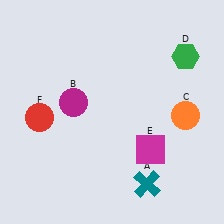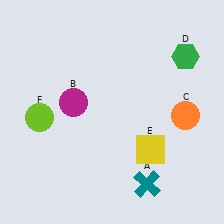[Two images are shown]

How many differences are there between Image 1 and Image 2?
There are 2 differences between the two images.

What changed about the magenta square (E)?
In Image 1, E is magenta. In Image 2, it changed to yellow.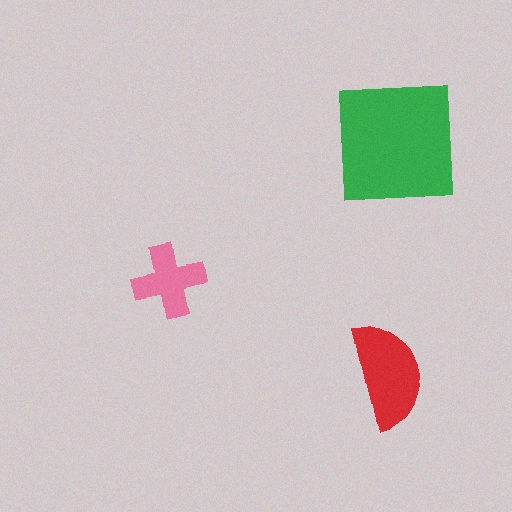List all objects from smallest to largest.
The pink cross, the red semicircle, the green square.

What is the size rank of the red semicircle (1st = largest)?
2nd.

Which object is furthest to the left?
The pink cross is leftmost.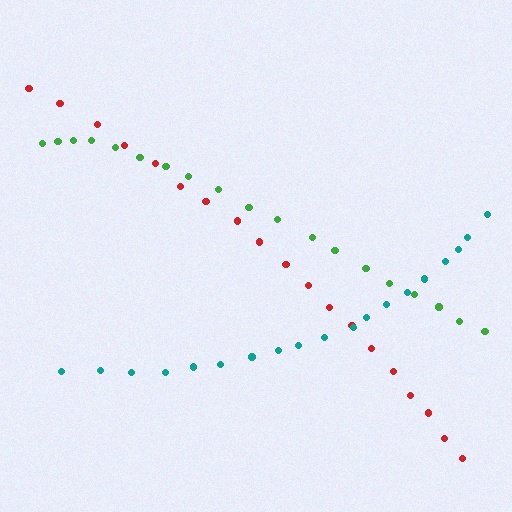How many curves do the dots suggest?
There are 3 distinct paths.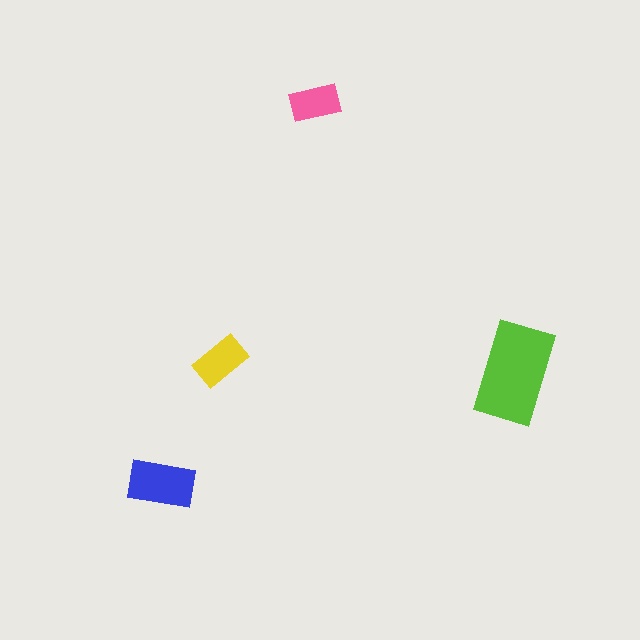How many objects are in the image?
There are 4 objects in the image.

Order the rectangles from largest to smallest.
the lime one, the blue one, the yellow one, the pink one.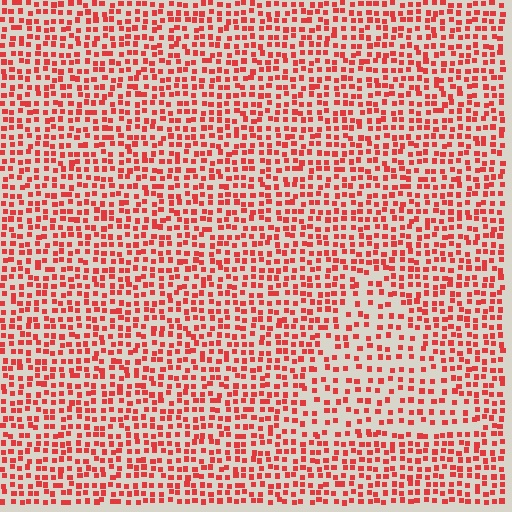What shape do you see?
I see a triangle.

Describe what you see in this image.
The image contains small red elements arranged at two different densities. A triangle-shaped region is visible where the elements are less densely packed than the surrounding area.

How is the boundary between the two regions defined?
The boundary is defined by a change in element density (approximately 1.7x ratio). All elements are the same color, size, and shape.